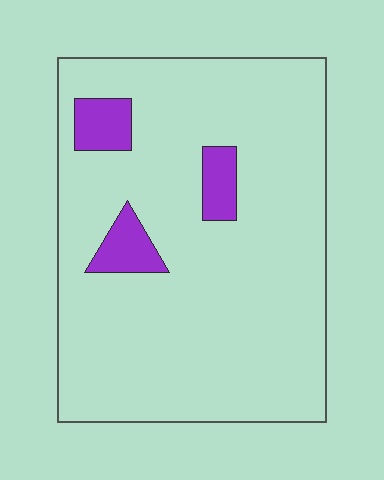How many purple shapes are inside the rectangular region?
3.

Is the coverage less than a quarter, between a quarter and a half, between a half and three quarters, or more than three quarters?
Less than a quarter.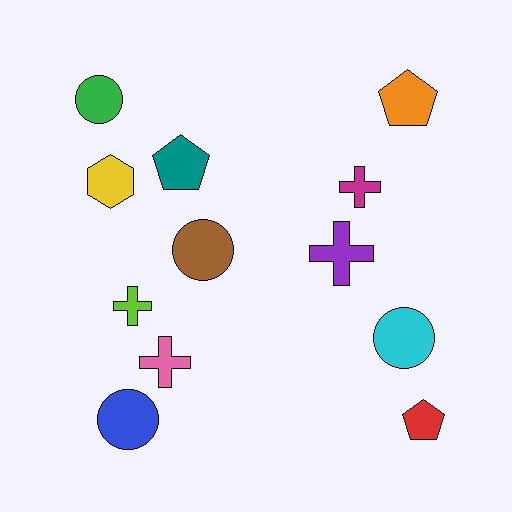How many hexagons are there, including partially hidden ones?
There is 1 hexagon.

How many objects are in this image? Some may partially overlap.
There are 12 objects.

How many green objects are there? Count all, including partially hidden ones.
There is 1 green object.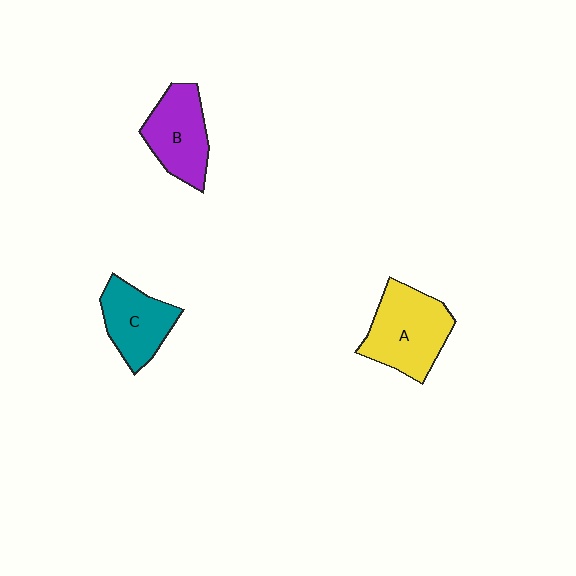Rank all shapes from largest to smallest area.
From largest to smallest: A (yellow), B (purple), C (teal).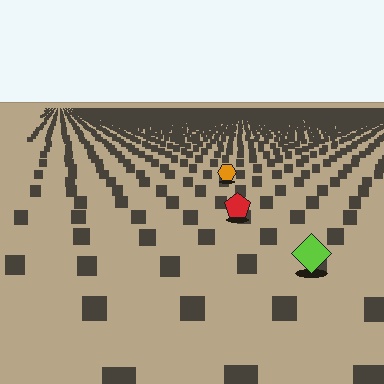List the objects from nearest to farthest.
From nearest to farthest: the lime diamond, the red pentagon, the orange hexagon.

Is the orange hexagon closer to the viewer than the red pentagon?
No. The red pentagon is closer — you can tell from the texture gradient: the ground texture is coarser near it.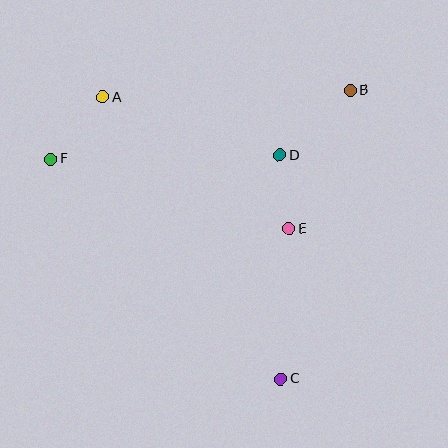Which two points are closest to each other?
Points D and E are closest to each other.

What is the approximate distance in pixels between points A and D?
The distance between A and D is approximately 186 pixels.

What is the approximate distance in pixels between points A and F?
The distance between A and F is approximately 81 pixels.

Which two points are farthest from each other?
Points A and C are farthest from each other.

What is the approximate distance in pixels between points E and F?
The distance between E and F is approximately 248 pixels.